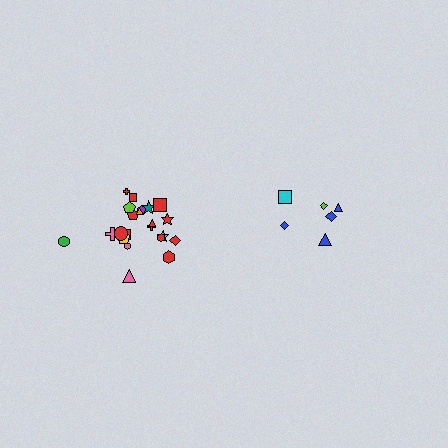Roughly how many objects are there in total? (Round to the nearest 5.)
Roughly 30 objects in total.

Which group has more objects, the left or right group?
The left group.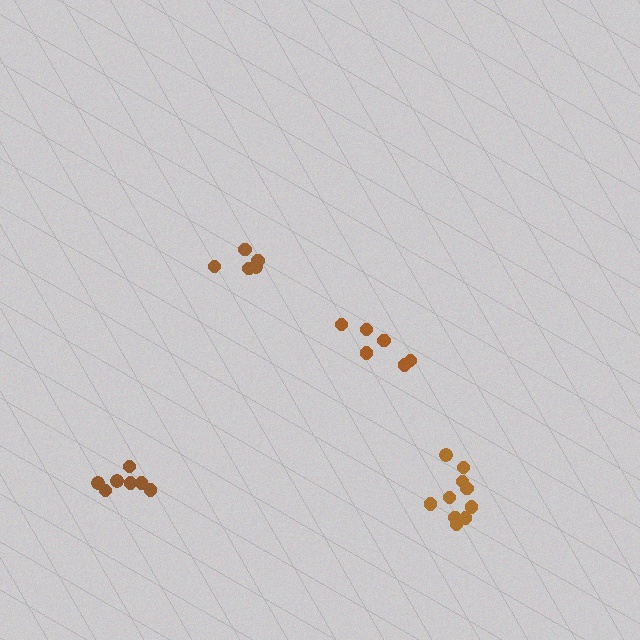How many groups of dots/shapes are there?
There are 4 groups.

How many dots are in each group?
Group 1: 5 dots, Group 2: 6 dots, Group 3: 10 dots, Group 4: 7 dots (28 total).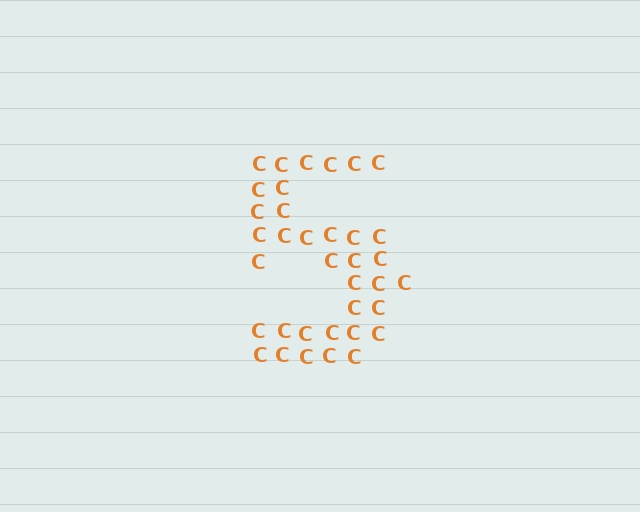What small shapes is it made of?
It is made of small letter C's.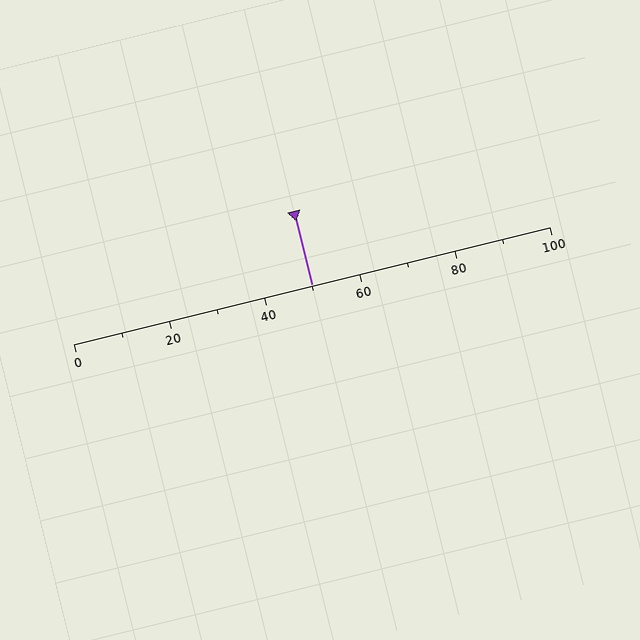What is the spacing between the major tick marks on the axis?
The major ticks are spaced 20 apart.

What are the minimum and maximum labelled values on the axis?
The axis runs from 0 to 100.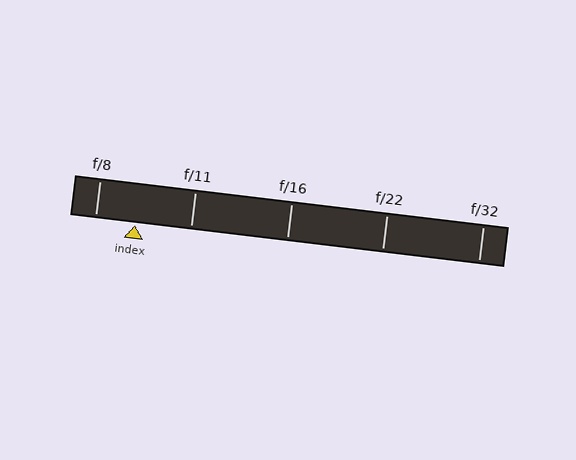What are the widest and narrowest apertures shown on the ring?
The widest aperture shown is f/8 and the narrowest is f/32.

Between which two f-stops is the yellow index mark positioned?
The index mark is between f/8 and f/11.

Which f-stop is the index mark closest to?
The index mark is closest to f/8.